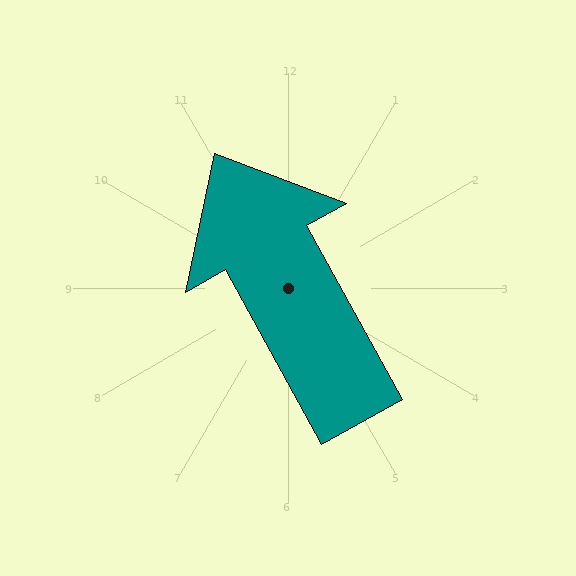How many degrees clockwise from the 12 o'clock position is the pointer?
Approximately 331 degrees.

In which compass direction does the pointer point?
Northwest.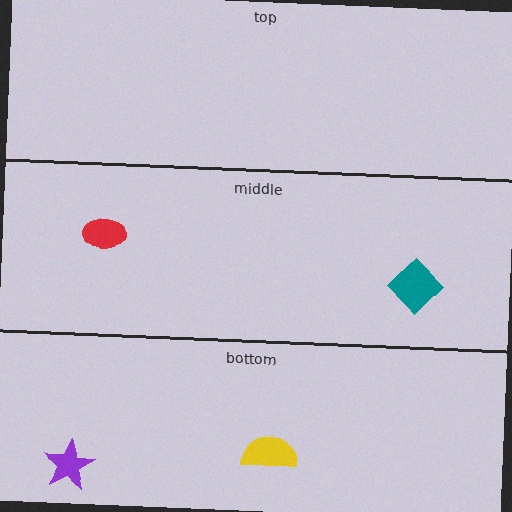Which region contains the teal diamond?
The middle region.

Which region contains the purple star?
The bottom region.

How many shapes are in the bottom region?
2.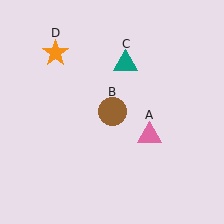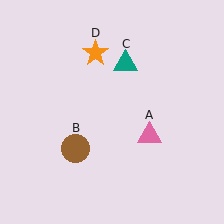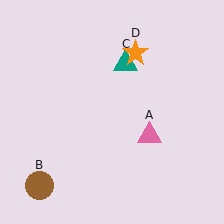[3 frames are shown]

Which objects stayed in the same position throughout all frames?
Pink triangle (object A) and teal triangle (object C) remained stationary.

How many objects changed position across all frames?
2 objects changed position: brown circle (object B), orange star (object D).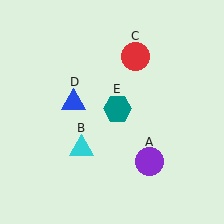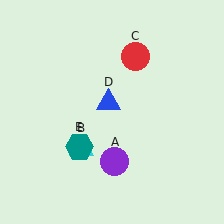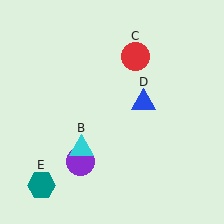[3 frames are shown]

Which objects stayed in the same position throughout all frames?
Cyan triangle (object B) and red circle (object C) remained stationary.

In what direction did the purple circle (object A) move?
The purple circle (object A) moved left.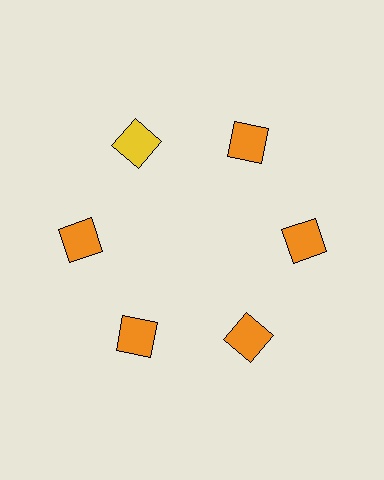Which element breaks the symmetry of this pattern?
The yellow square at roughly the 11 o'clock position breaks the symmetry. All other shapes are orange squares.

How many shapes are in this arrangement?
There are 6 shapes arranged in a ring pattern.